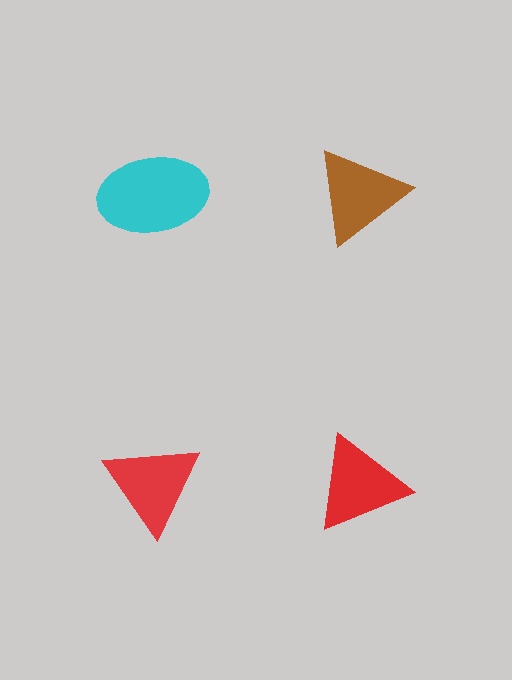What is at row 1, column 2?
A brown triangle.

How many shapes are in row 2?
2 shapes.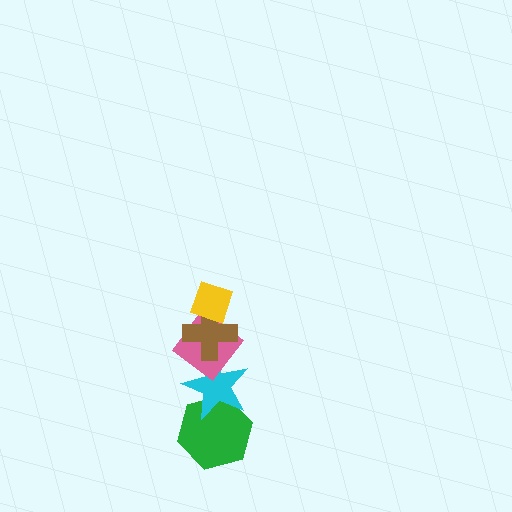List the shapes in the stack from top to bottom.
From top to bottom: the yellow diamond, the brown cross, the pink diamond, the cyan star, the green hexagon.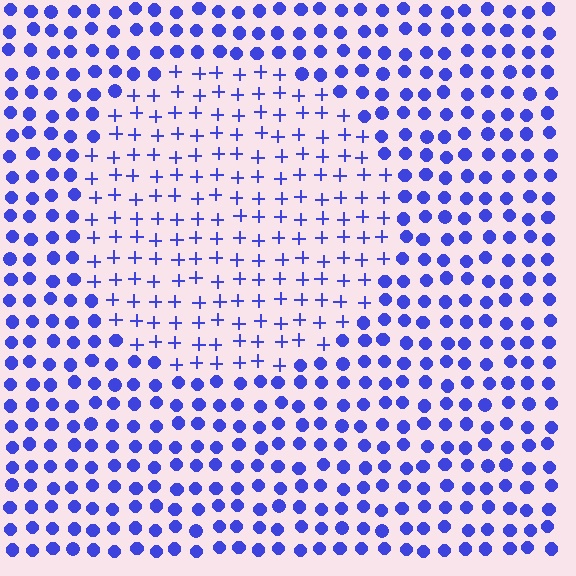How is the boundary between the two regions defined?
The boundary is defined by a change in element shape: plus signs inside vs. circles outside. All elements share the same color and spacing.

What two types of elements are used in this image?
The image uses plus signs inside the circle region and circles outside it.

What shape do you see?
I see a circle.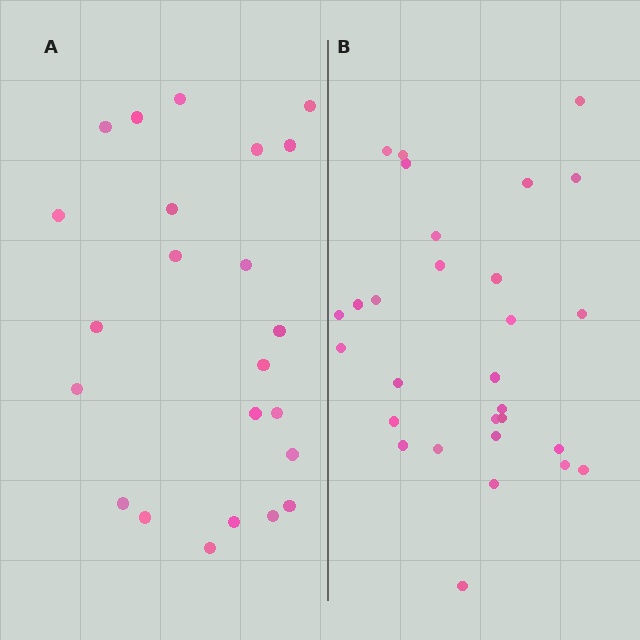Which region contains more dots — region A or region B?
Region B (the right region) has more dots.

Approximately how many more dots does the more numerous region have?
Region B has about 6 more dots than region A.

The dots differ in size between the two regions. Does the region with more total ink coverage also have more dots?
No. Region A has more total ink coverage because its dots are larger, but region B actually contains more individual dots. Total area can be misleading — the number of items is what matters here.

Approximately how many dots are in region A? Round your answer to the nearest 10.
About 20 dots. (The exact count is 23, which rounds to 20.)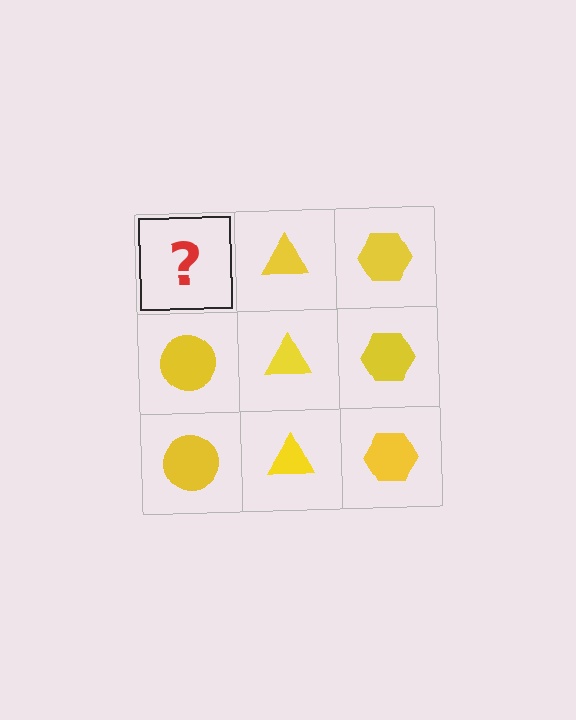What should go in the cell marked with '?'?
The missing cell should contain a yellow circle.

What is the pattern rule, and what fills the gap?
The rule is that each column has a consistent shape. The gap should be filled with a yellow circle.